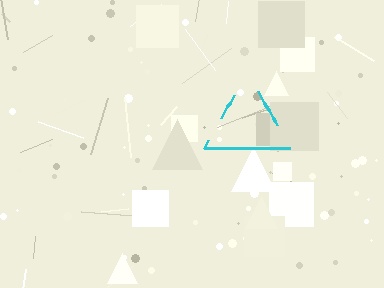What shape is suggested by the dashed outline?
The dashed outline suggests a triangle.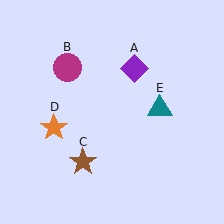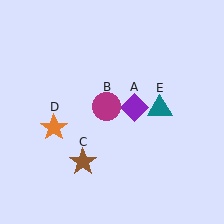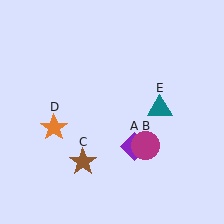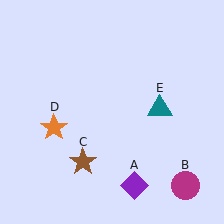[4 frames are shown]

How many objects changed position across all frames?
2 objects changed position: purple diamond (object A), magenta circle (object B).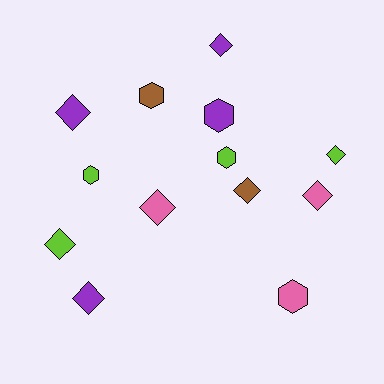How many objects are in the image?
There are 13 objects.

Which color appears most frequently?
Purple, with 4 objects.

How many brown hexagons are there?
There is 1 brown hexagon.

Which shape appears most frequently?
Diamond, with 8 objects.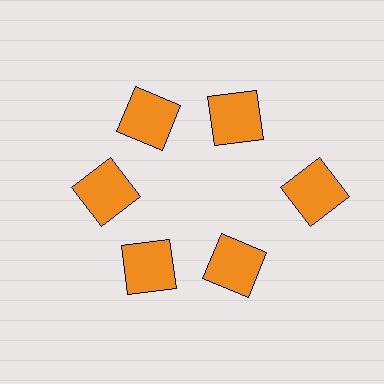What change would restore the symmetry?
The symmetry would be restored by moving it inward, back onto the ring so that all 6 squares sit at equal angles and equal distance from the center.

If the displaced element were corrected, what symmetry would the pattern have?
It would have 6-fold rotational symmetry — the pattern would map onto itself every 60 degrees.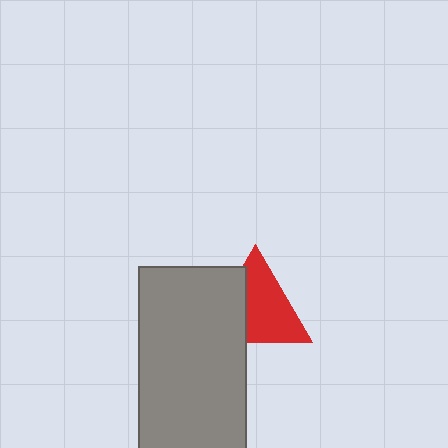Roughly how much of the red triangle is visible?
About half of it is visible (roughly 63%).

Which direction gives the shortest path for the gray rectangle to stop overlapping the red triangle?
Moving left gives the shortest separation.